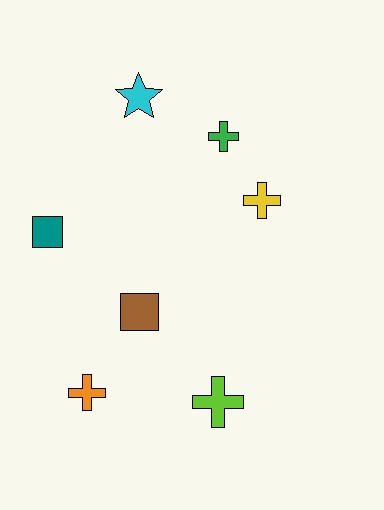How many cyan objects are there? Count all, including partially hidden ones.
There is 1 cyan object.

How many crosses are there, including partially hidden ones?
There are 4 crosses.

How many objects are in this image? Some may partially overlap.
There are 7 objects.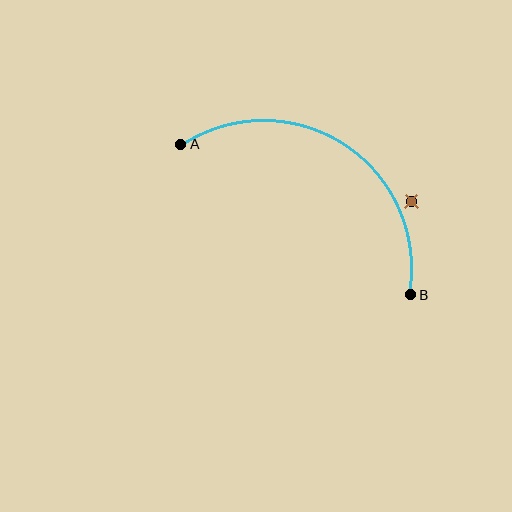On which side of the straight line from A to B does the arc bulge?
The arc bulges above the straight line connecting A and B.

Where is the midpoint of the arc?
The arc midpoint is the point on the curve farthest from the straight line joining A and B. It sits above that line.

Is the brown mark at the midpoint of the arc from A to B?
No — the brown mark does not lie on the arc at all. It sits slightly outside the curve.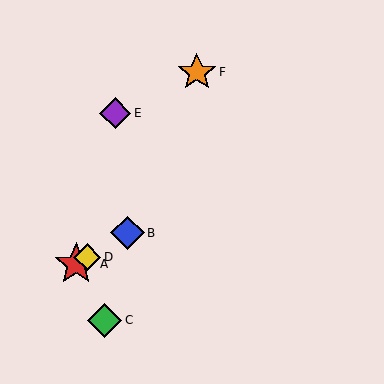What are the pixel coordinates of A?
Object A is at (76, 264).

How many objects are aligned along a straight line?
3 objects (A, B, D) are aligned along a straight line.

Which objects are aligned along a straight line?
Objects A, B, D are aligned along a straight line.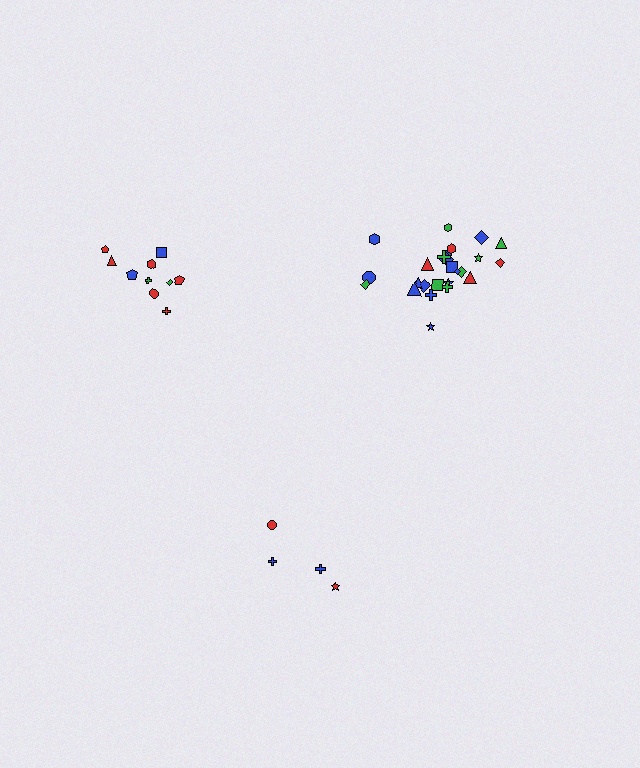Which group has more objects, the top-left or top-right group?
The top-right group.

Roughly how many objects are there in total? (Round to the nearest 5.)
Roughly 40 objects in total.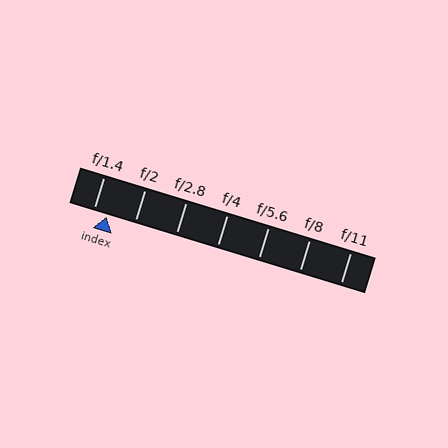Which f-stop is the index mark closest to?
The index mark is closest to f/1.4.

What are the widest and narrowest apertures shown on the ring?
The widest aperture shown is f/1.4 and the narrowest is f/11.